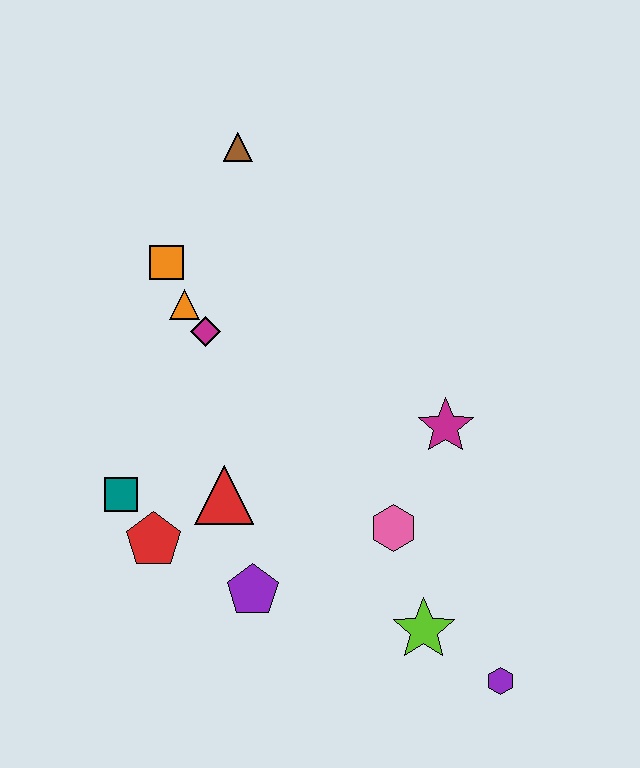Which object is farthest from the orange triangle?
The purple hexagon is farthest from the orange triangle.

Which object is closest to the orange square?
The orange triangle is closest to the orange square.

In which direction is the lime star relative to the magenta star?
The lime star is below the magenta star.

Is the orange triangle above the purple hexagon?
Yes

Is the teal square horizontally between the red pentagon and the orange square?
No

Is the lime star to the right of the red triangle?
Yes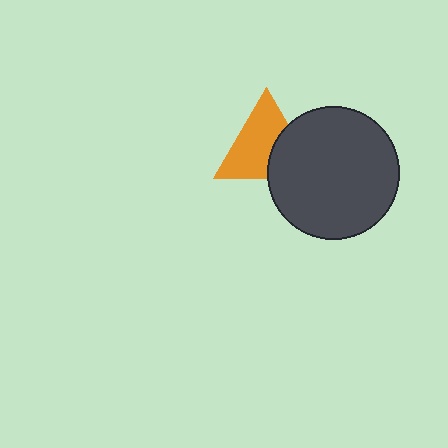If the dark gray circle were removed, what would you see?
You would see the complete orange triangle.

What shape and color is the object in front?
The object in front is a dark gray circle.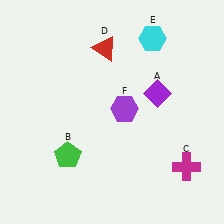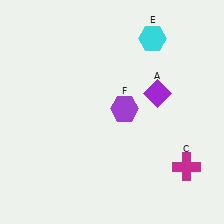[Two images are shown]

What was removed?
The green pentagon (B), the red triangle (D) were removed in Image 2.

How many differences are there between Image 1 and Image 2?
There are 2 differences between the two images.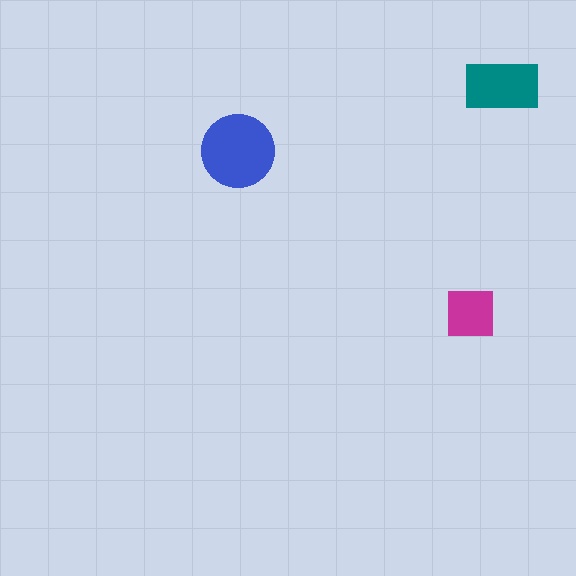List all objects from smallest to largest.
The magenta square, the teal rectangle, the blue circle.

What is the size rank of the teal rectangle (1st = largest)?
2nd.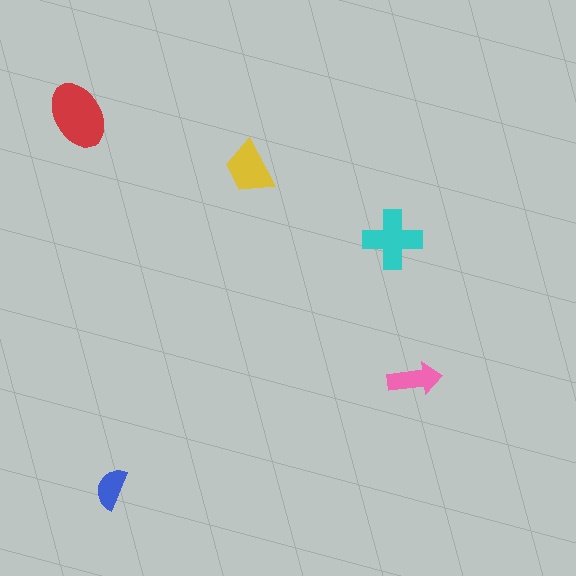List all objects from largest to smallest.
The red ellipse, the cyan cross, the yellow trapezoid, the pink arrow, the blue semicircle.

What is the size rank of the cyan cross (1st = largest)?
2nd.